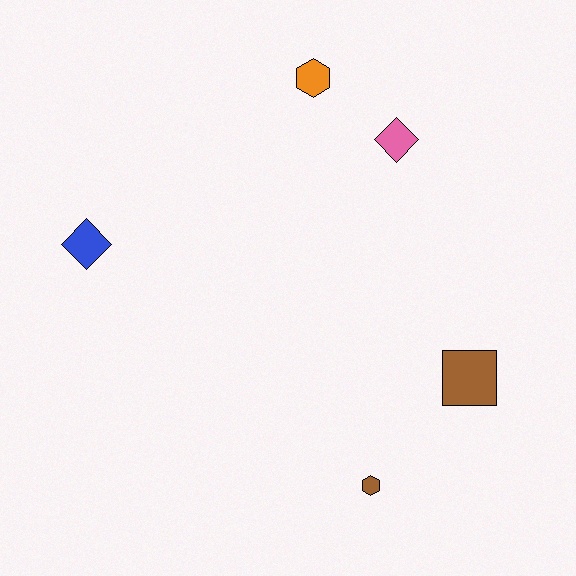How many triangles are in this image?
There are no triangles.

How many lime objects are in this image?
There are no lime objects.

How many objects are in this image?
There are 5 objects.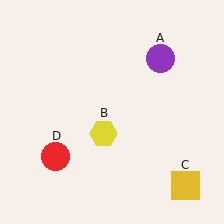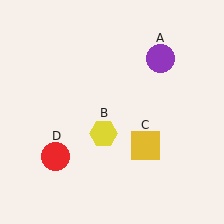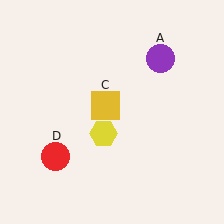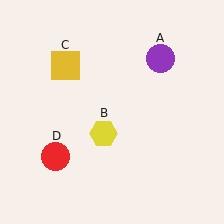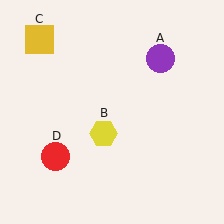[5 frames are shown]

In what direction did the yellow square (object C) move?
The yellow square (object C) moved up and to the left.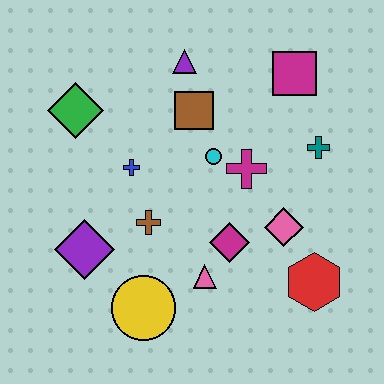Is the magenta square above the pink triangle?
Yes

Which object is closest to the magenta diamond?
The pink triangle is closest to the magenta diamond.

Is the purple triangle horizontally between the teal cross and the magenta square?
No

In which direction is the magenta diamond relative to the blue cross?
The magenta diamond is to the right of the blue cross.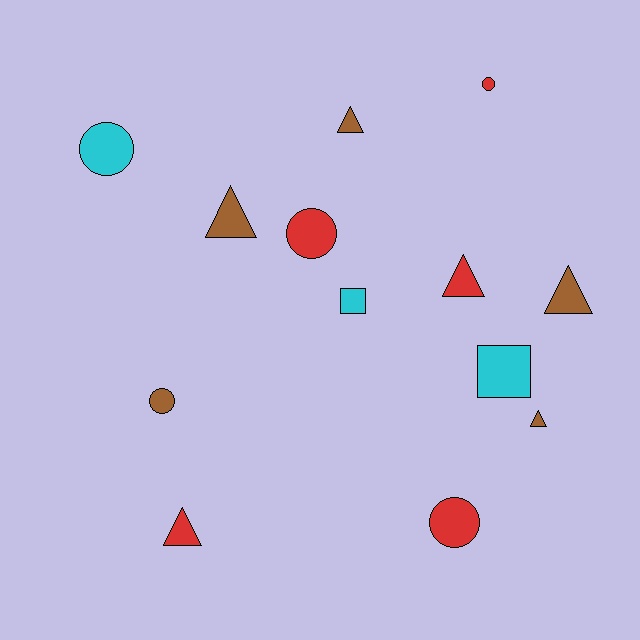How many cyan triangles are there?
There are no cyan triangles.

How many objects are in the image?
There are 13 objects.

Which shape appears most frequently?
Triangle, with 6 objects.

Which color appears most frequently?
Brown, with 5 objects.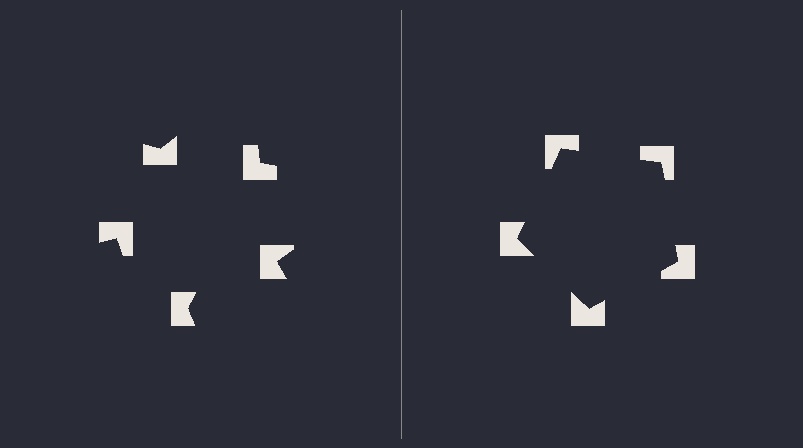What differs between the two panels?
The notched squares are positioned identically on both sides; only the wedge orientations differ. On the right they align to a pentagon; on the left they are misaligned.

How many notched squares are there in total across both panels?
10 — 5 on each side.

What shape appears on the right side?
An illusory pentagon.